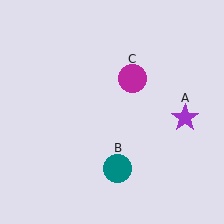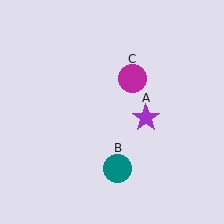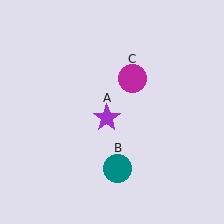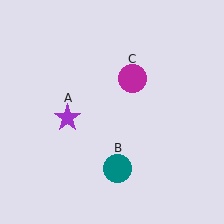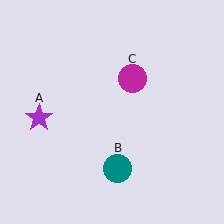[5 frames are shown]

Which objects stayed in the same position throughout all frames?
Teal circle (object B) and magenta circle (object C) remained stationary.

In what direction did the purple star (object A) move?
The purple star (object A) moved left.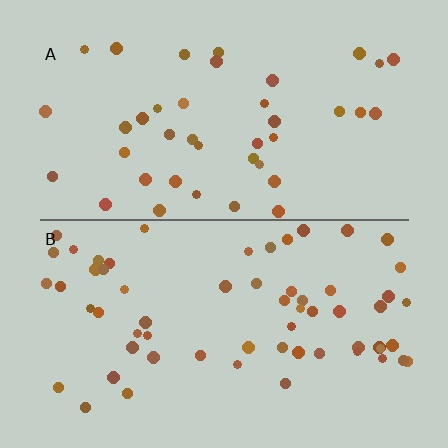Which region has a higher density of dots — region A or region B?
B (the bottom).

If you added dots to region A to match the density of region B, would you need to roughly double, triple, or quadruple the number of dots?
Approximately double.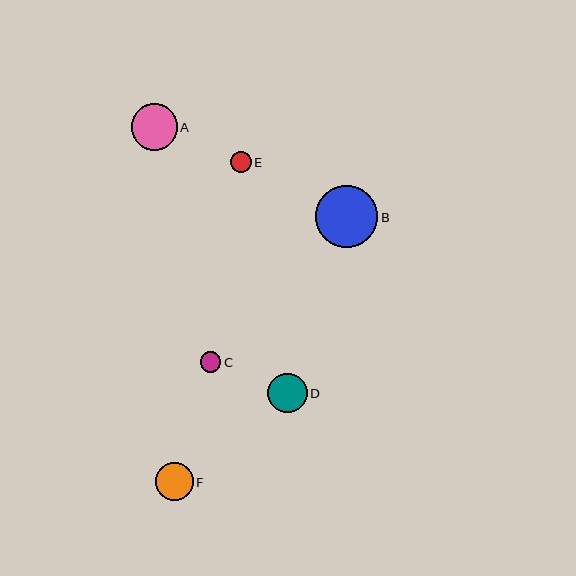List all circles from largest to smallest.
From largest to smallest: B, A, D, F, C, E.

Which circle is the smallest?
Circle E is the smallest with a size of approximately 21 pixels.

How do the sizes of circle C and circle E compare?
Circle C and circle E are approximately the same size.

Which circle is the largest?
Circle B is the largest with a size of approximately 62 pixels.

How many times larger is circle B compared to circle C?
Circle B is approximately 3.0 times the size of circle C.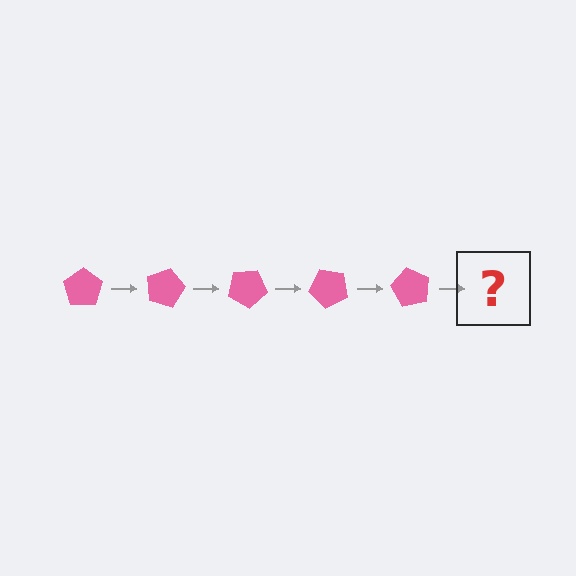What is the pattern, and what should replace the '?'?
The pattern is that the pentagon rotates 15 degrees each step. The '?' should be a pink pentagon rotated 75 degrees.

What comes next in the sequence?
The next element should be a pink pentagon rotated 75 degrees.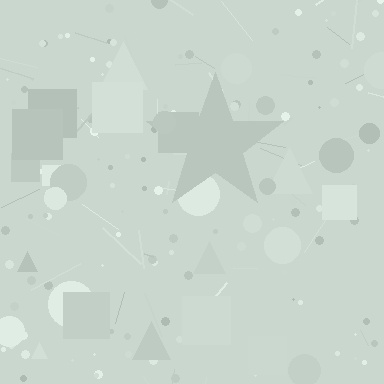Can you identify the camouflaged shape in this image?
The camouflaged shape is a star.